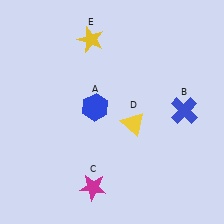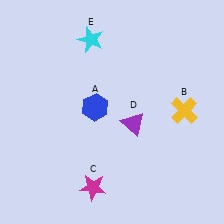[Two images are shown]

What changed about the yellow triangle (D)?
In Image 1, D is yellow. In Image 2, it changed to purple.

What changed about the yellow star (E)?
In Image 1, E is yellow. In Image 2, it changed to cyan.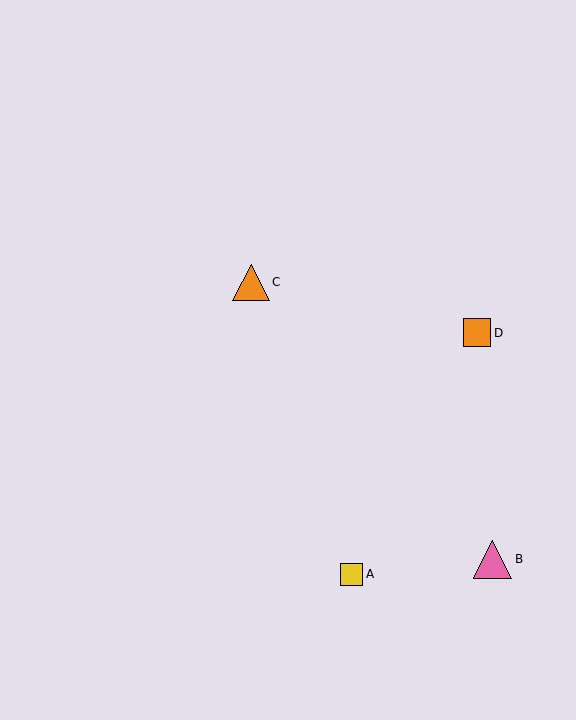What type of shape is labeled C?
Shape C is an orange triangle.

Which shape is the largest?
The pink triangle (labeled B) is the largest.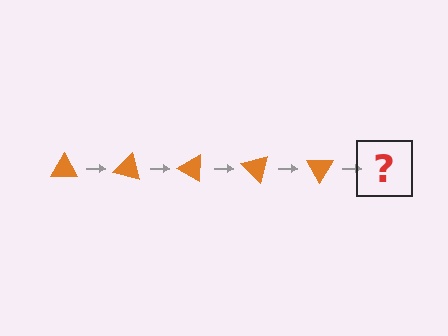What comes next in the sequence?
The next element should be an orange triangle rotated 75 degrees.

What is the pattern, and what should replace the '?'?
The pattern is that the triangle rotates 15 degrees each step. The '?' should be an orange triangle rotated 75 degrees.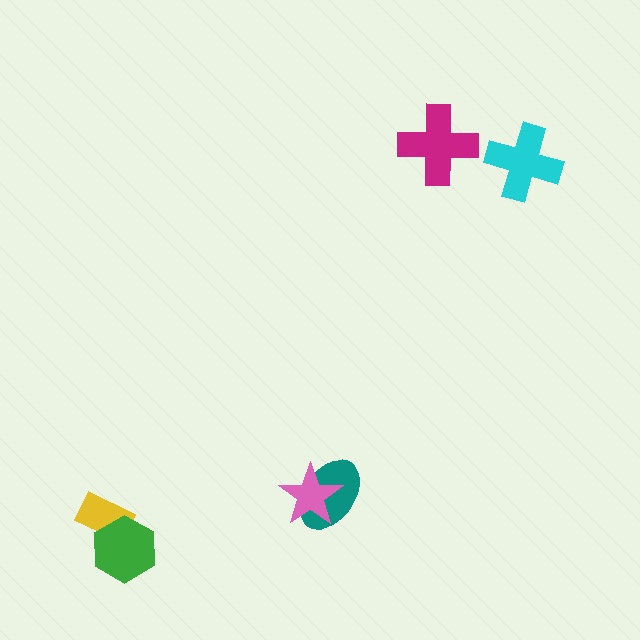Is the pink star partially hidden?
No, no other shape covers it.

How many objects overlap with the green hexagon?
1 object overlaps with the green hexagon.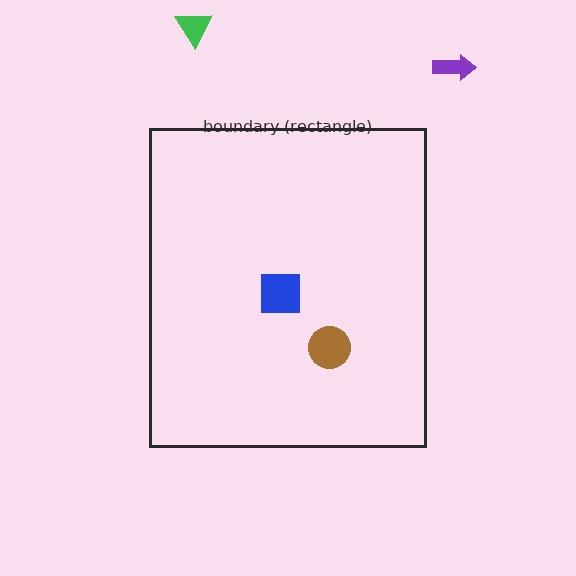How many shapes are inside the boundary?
2 inside, 2 outside.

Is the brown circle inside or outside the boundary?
Inside.